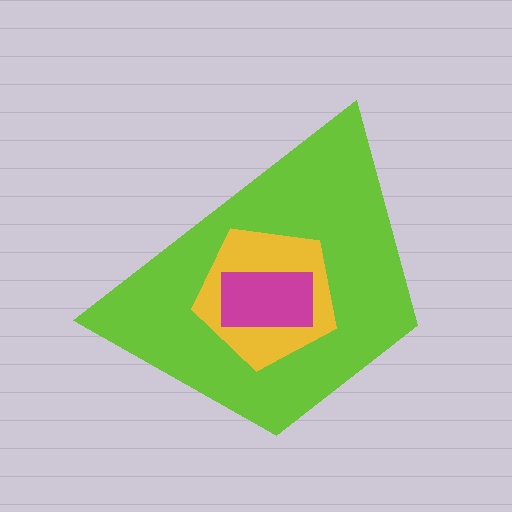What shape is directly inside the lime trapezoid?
The yellow pentagon.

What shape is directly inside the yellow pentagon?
The magenta rectangle.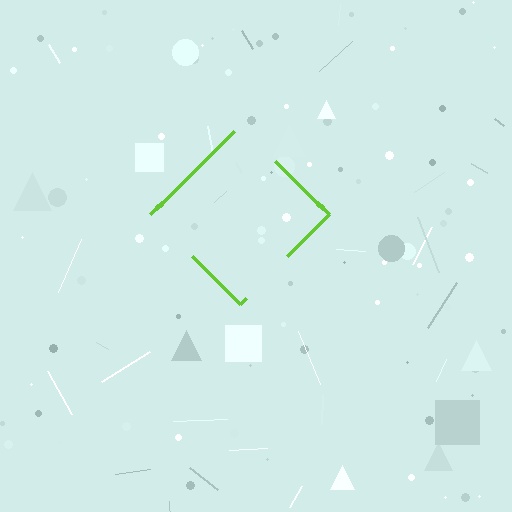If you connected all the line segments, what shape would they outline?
They would outline a diamond.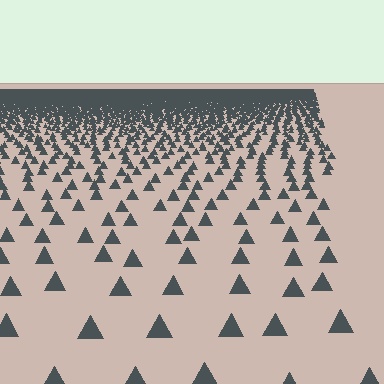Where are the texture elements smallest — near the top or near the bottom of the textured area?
Near the top.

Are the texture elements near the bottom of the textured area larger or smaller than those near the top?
Larger. Near the bottom, elements are closer to the viewer and appear at a bigger on-screen size.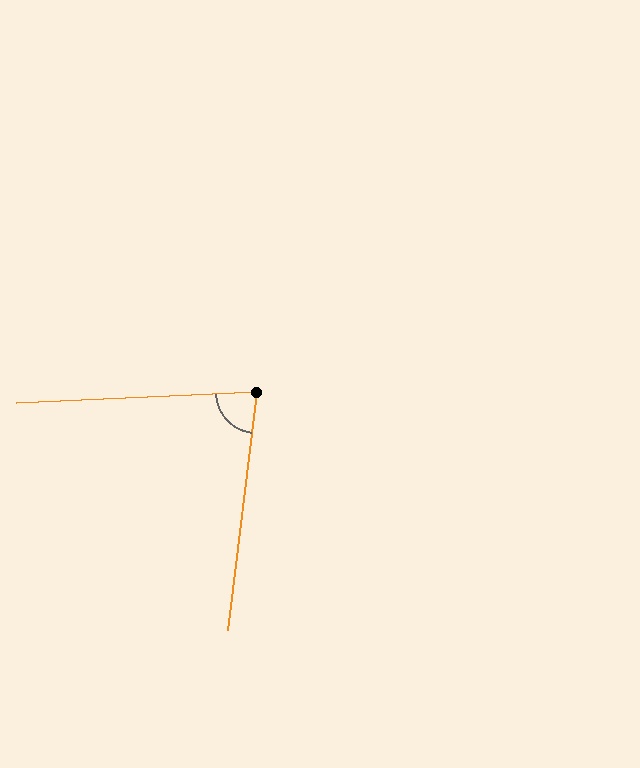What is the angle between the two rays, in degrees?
Approximately 80 degrees.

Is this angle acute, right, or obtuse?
It is acute.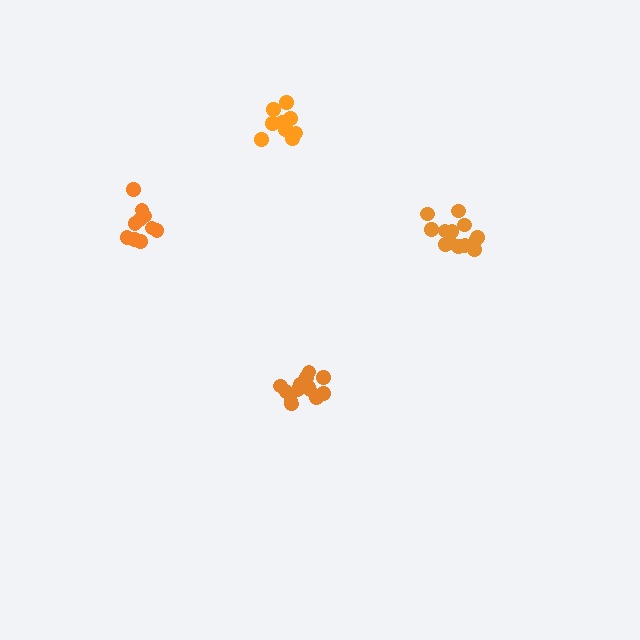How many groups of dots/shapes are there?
There are 4 groups.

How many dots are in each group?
Group 1: 13 dots, Group 2: 13 dots, Group 3: 10 dots, Group 4: 10 dots (46 total).